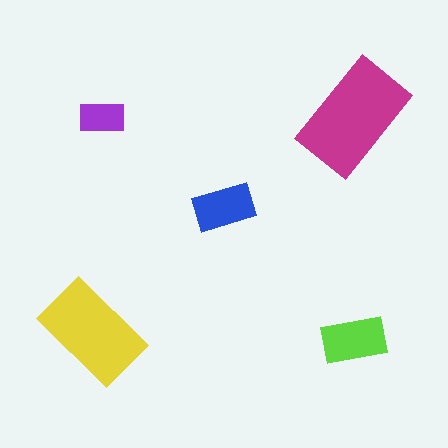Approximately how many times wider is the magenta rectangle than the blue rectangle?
About 2 times wider.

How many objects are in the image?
There are 5 objects in the image.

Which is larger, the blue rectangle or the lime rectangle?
The lime one.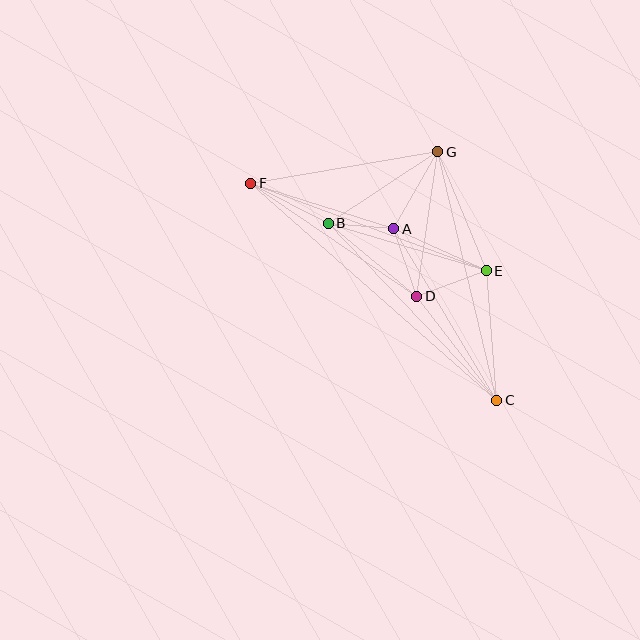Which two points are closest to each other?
Points A and B are closest to each other.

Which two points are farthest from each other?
Points C and F are farthest from each other.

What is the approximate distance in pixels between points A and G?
The distance between A and G is approximately 89 pixels.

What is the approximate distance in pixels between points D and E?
The distance between D and E is approximately 74 pixels.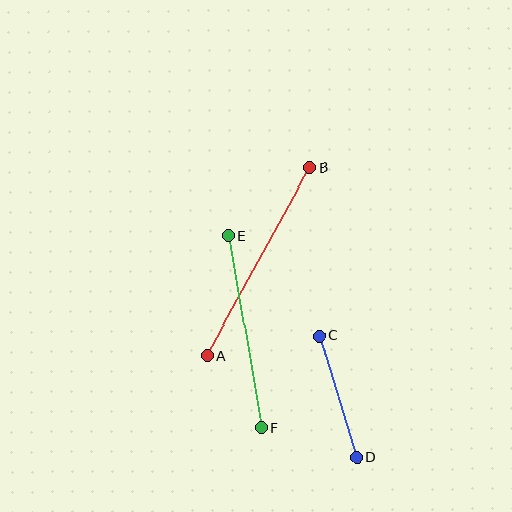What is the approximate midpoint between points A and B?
The midpoint is at approximately (259, 262) pixels.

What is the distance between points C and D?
The distance is approximately 128 pixels.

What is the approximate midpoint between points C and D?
The midpoint is at approximately (338, 397) pixels.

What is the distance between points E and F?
The distance is approximately 195 pixels.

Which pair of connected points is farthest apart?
Points A and B are farthest apart.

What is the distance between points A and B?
The distance is approximately 215 pixels.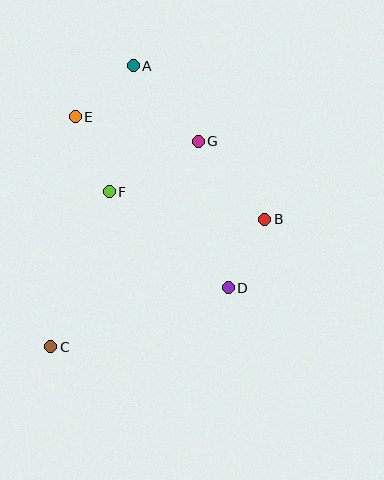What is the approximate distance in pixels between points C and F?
The distance between C and F is approximately 166 pixels.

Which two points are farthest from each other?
Points A and C are farthest from each other.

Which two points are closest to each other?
Points A and E are closest to each other.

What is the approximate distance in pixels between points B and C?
The distance between B and C is approximately 249 pixels.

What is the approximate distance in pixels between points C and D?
The distance between C and D is approximately 187 pixels.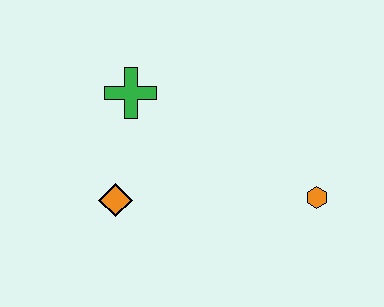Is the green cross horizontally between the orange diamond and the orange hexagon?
Yes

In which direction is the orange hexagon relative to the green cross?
The orange hexagon is to the right of the green cross.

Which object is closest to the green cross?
The orange diamond is closest to the green cross.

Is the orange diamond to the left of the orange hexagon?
Yes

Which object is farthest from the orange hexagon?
The green cross is farthest from the orange hexagon.